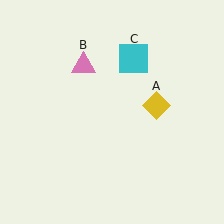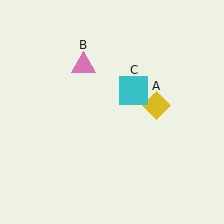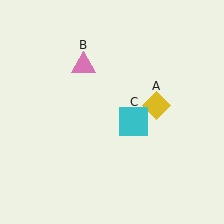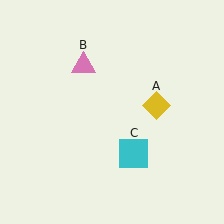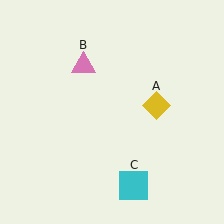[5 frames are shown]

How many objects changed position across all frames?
1 object changed position: cyan square (object C).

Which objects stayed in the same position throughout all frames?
Yellow diamond (object A) and pink triangle (object B) remained stationary.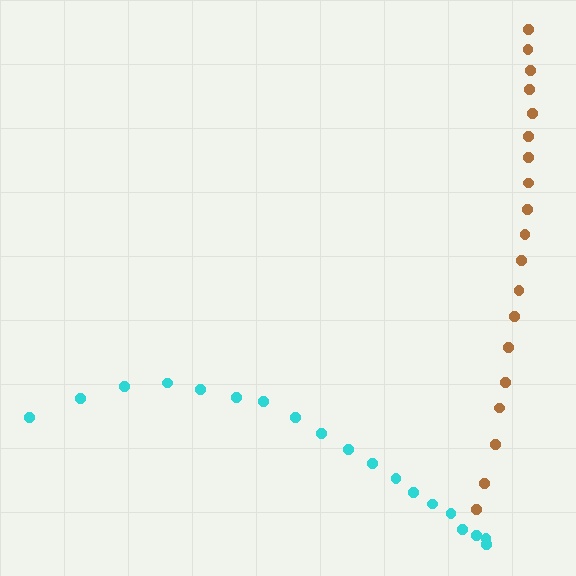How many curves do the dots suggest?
There are 2 distinct paths.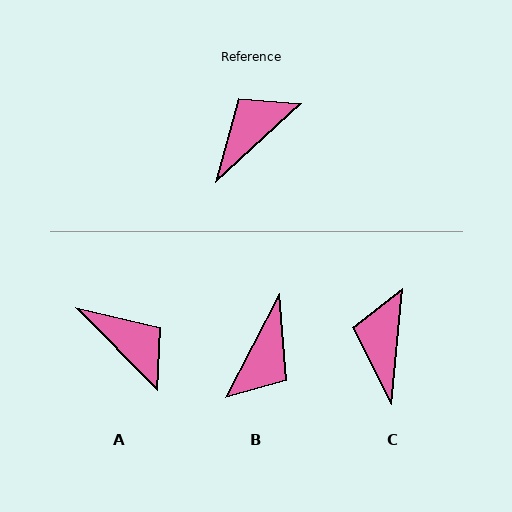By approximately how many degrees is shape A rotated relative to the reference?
Approximately 88 degrees clockwise.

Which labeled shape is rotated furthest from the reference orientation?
B, about 160 degrees away.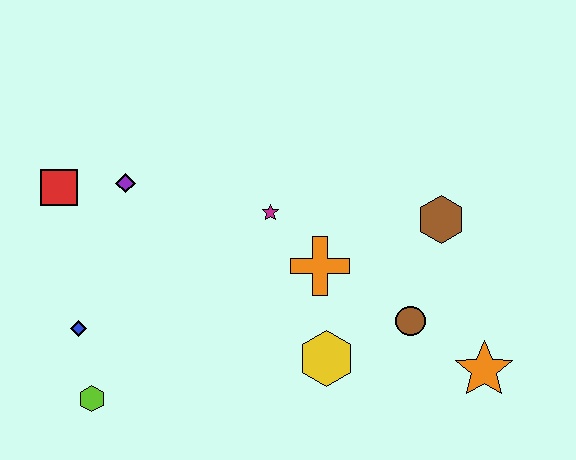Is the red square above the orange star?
Yes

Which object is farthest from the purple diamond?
The orange star is farthest from the purple diamond.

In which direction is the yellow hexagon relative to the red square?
The yellow hexagon is to the right of the red square.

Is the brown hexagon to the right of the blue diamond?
Yes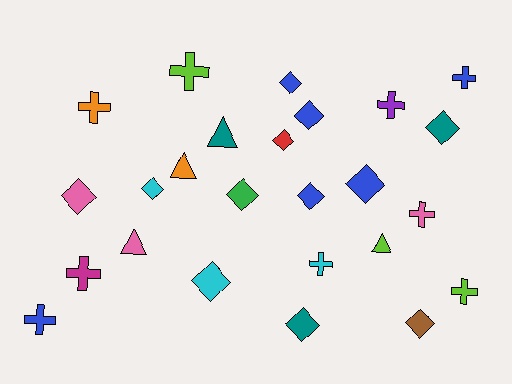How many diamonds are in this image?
There are 12 diamonds.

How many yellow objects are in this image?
There are no yellow objects.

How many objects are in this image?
There are 25 objects.